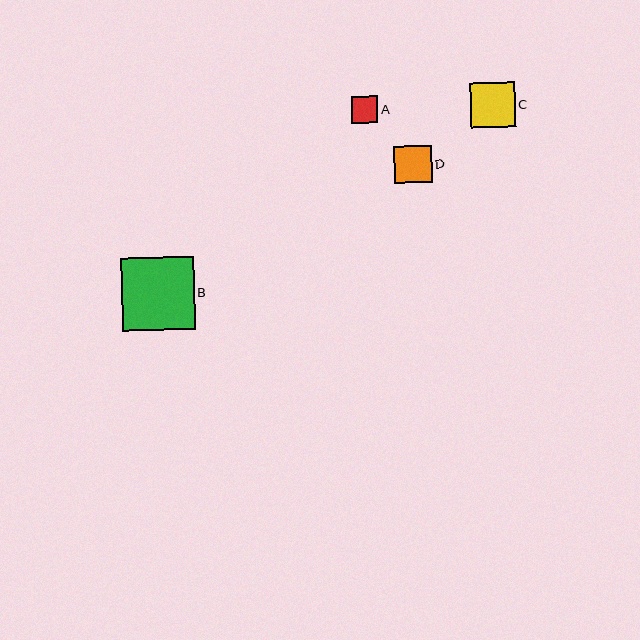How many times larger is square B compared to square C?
Square B is approximately 1.6 times the size of square C.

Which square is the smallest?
Square A is the smallest with a size of approximately 26 pixels.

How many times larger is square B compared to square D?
Square B is approximately 1.9 times the size of square D.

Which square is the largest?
Square B is the largest with a size of approximately 73 pixels.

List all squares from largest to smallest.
From largest to smallest: B, C, D, A.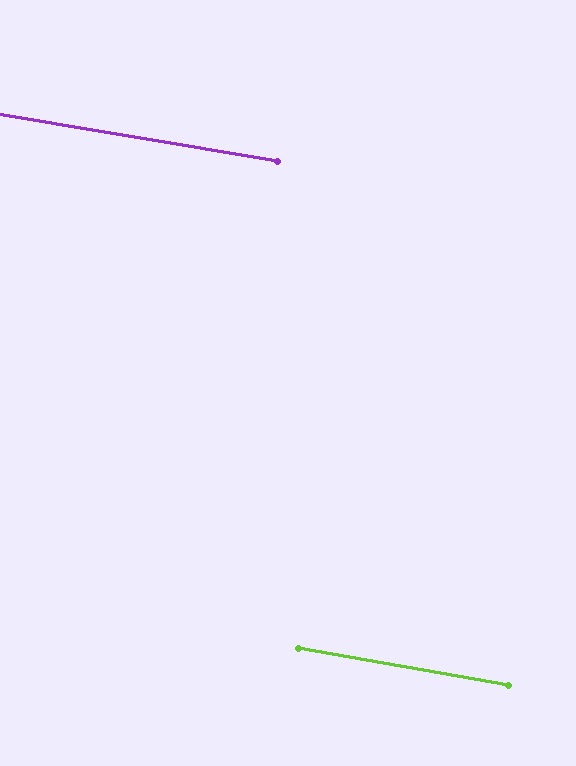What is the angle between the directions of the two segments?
Approximately 0 degrees.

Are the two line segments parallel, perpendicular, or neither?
Parallel — their directions differ by only 0.3°.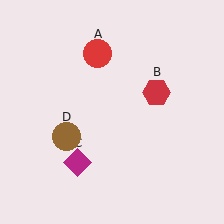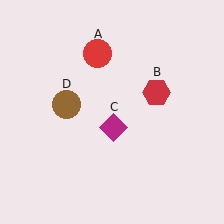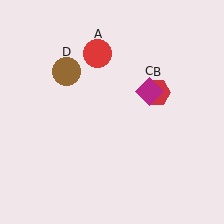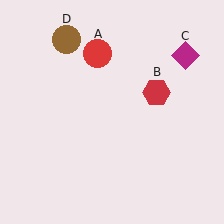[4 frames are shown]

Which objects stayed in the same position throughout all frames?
Red circle (object A) and red hexagon (object B) remained stationary.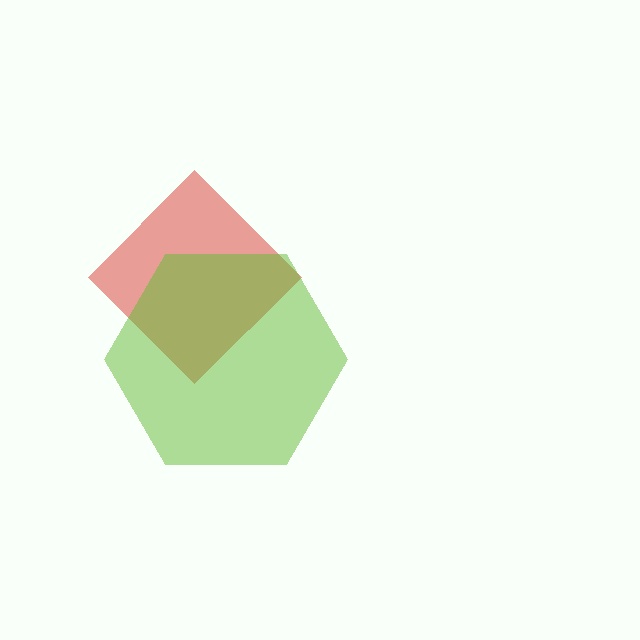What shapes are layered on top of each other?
The layered shapes are: a red diamond, a lime hexagon.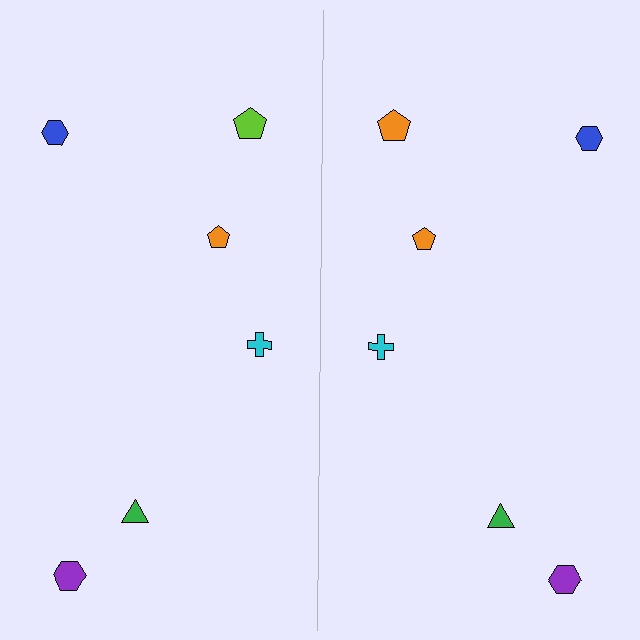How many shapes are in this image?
There are 12 shapes in this image.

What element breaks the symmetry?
The orange pentagon on the right side breaks the symmetry — its mirror counterpart is lime.